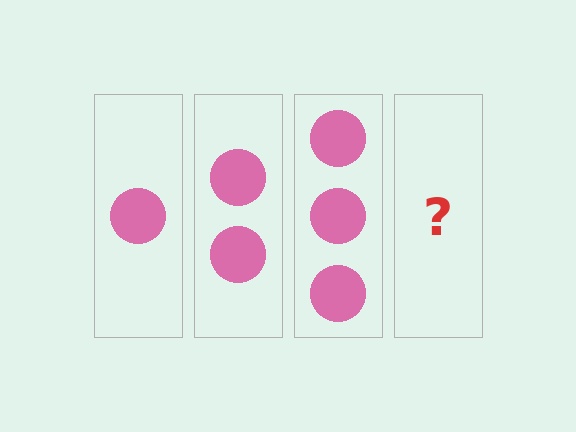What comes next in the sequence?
The next element should be 4 circles.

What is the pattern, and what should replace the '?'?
The pattern is that each step adds one more circle. The '?' should be 4 circles.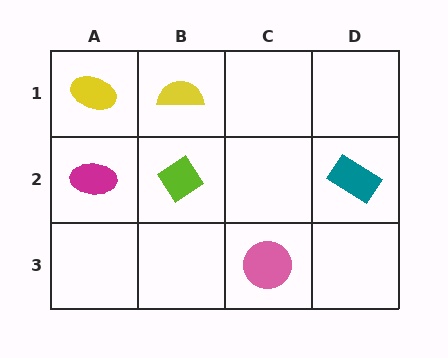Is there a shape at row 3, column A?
No, that cell is empty.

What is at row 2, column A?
A magenta ellipse.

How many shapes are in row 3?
1 shape.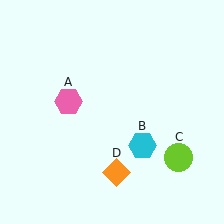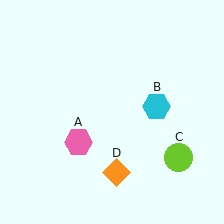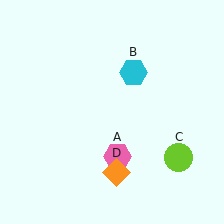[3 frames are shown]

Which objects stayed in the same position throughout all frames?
Lime circle (object C) and orange diamond (object D) remained stationary.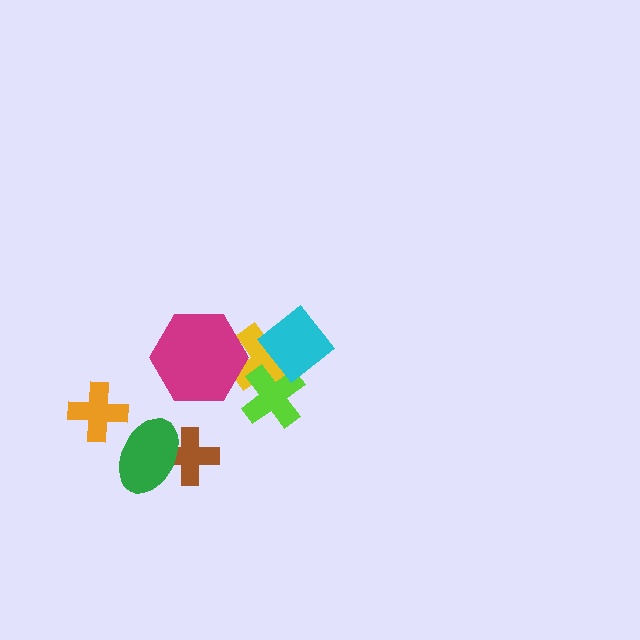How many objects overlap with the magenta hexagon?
1 object overlaps with the magenta hexagon.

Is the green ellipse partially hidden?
No, no other shape covers it.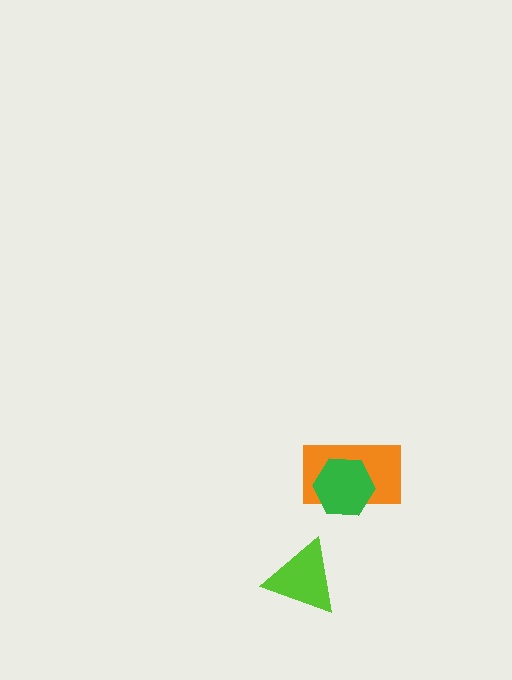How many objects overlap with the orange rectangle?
1 object overlaps with the orange rectangle.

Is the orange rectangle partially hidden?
Yes, it is partially covered by another shape.